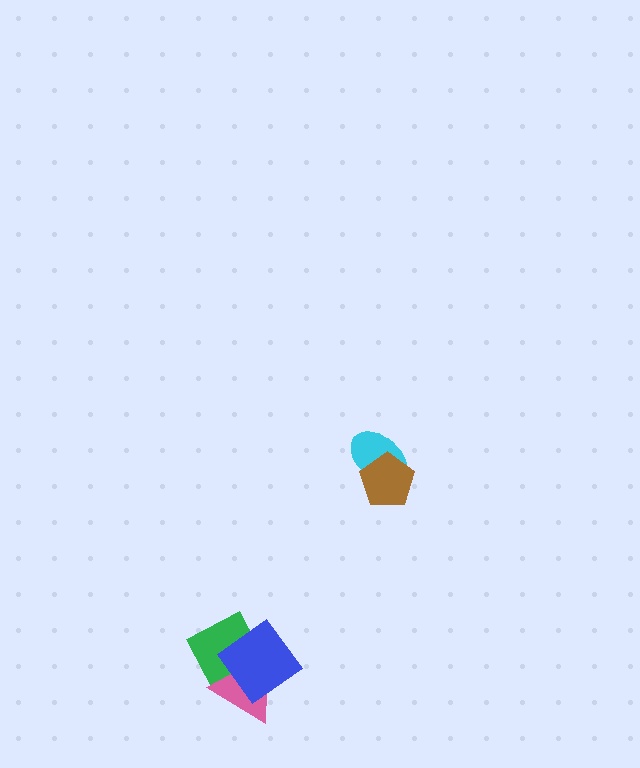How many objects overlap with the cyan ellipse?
1 object overlaps with the cyan ellipse.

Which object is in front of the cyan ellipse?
The brown pentagon is in front of the cyan ellipse.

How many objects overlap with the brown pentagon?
1 object overlaps with the brown pentagon.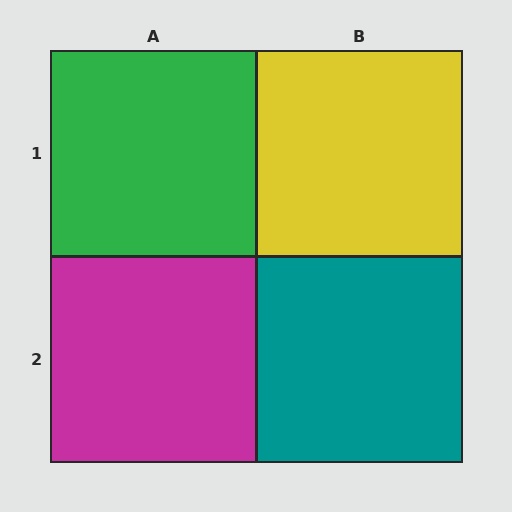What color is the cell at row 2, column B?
Teal.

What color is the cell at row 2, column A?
Magenta.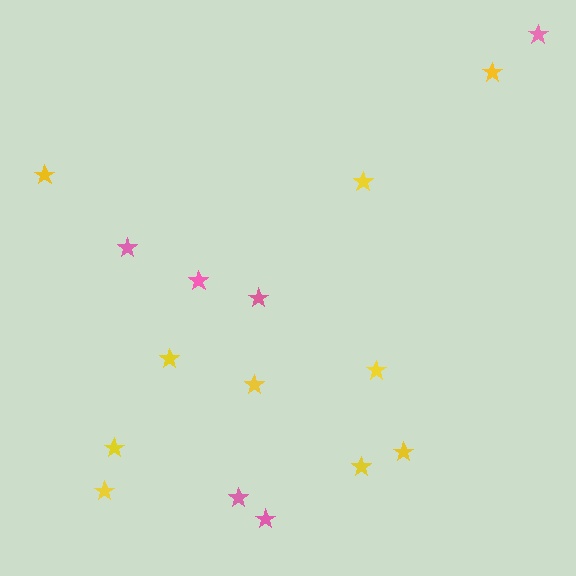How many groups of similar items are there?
There are 2 groups: one group of pink stars (6) and one group of yellow stars (10).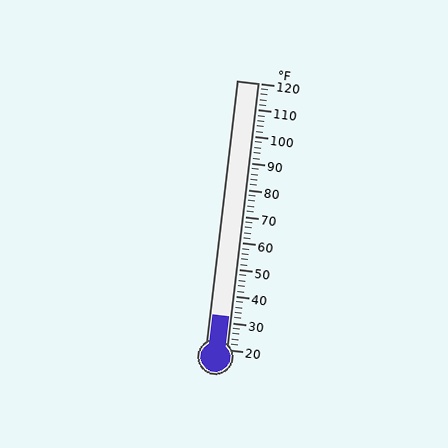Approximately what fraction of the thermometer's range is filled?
The thermometer is filled to approximately 10% of its range.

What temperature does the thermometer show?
The thermometer shows approximately 32°F.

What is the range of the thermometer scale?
The thermometer scale ranges from 20°F to 120°F.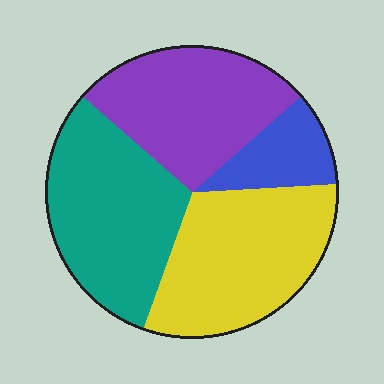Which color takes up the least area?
Blue, at roughly 10%.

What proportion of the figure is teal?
Teal covers roughly 30% of the figure.